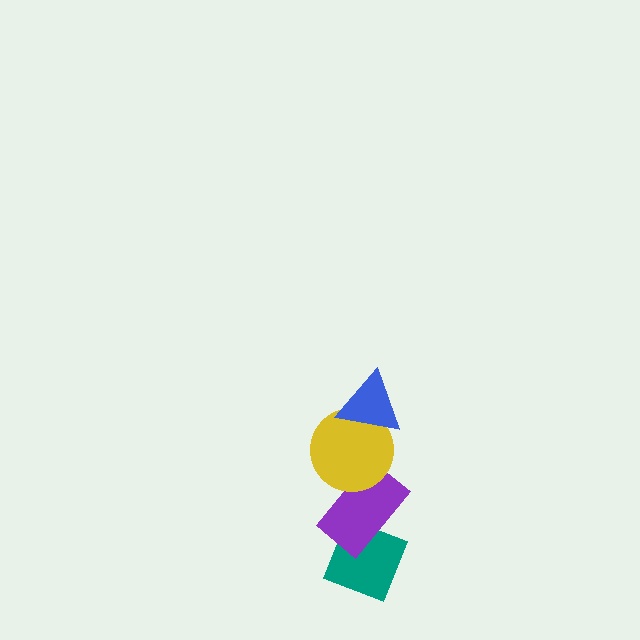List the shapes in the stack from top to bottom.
From top to bottom: the blue triangle, the yellow circle, the purple rectangle, the teal diamond.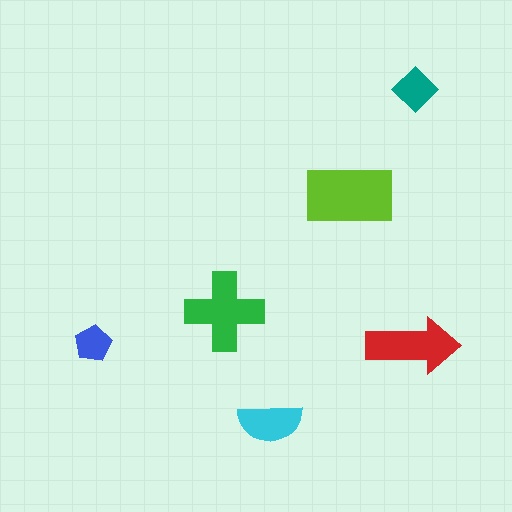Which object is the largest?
The lime rectangle.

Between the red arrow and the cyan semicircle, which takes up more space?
The red arrow.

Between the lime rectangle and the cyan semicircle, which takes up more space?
The lime rectangle.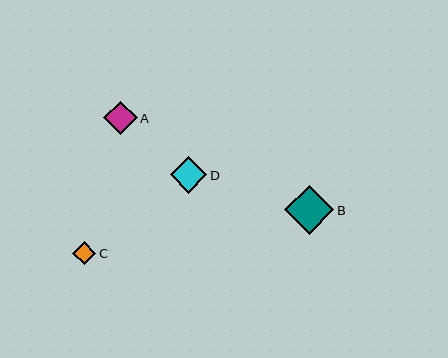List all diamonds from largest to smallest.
From largest to smallest: B, D, A, C.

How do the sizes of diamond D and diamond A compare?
Diamond D and diamond A are approximately the same size.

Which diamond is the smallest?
Diamond C is the smallest with a size of approximately 23 pixels.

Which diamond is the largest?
Diamond B is the largest with a size of approximately 49 pixels.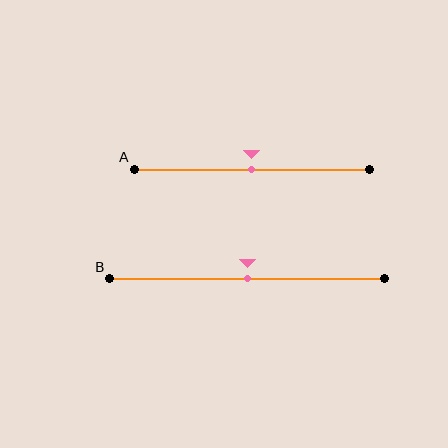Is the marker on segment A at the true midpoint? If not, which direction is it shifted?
Yes, the marker on segment A is at the true midpoint.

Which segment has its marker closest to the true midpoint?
Segment A has its marker closest to the true midpoint.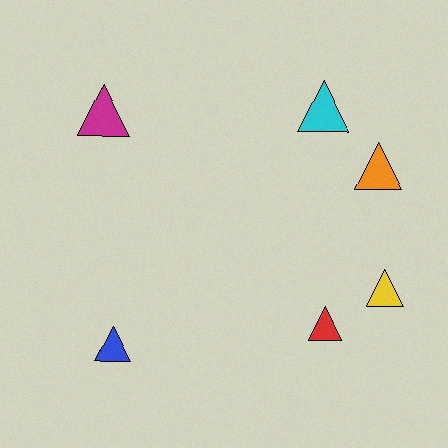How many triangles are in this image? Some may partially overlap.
There are 6 triangles.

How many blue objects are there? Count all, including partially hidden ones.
There is 1 blue object.